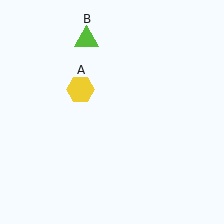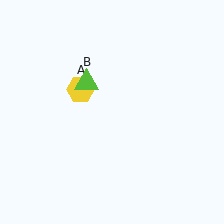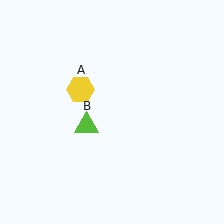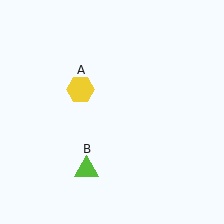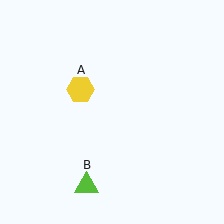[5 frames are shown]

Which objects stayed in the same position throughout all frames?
Yellow hexagon (object A) remained stationary.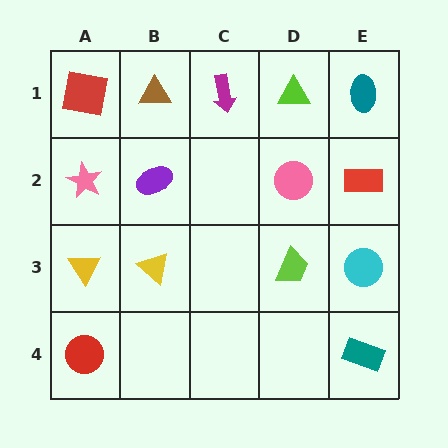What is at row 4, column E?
A teal rectangle.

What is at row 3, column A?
A yellow triangle.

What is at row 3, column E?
A cyan circle.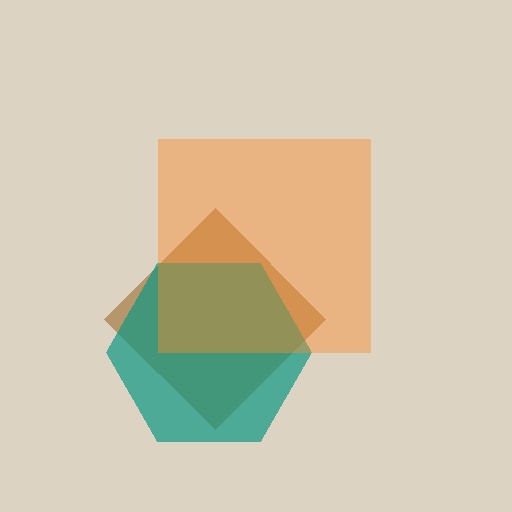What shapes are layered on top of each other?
The layered shapes are: a brown diamond, a teal hexagon, an orange square.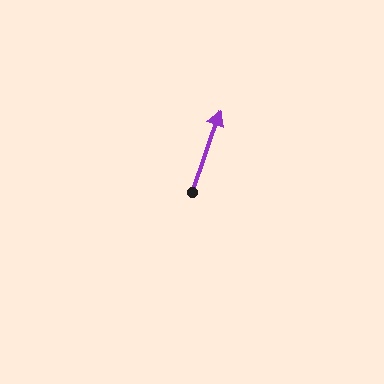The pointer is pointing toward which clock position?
Roughly 1 o'clock.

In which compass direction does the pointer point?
North.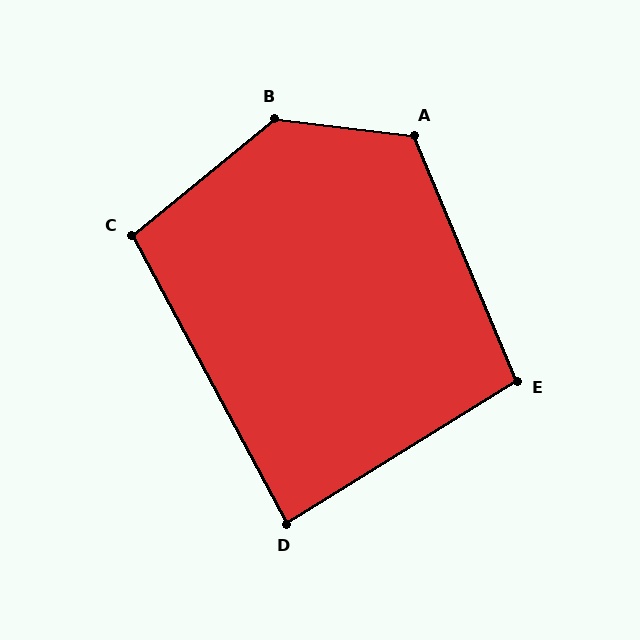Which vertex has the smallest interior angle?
D, at approximately 87 degrees.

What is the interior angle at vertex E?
Approximately 99 degrees (obtuse).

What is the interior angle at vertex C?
Approximately 101 degrees (obtuse).